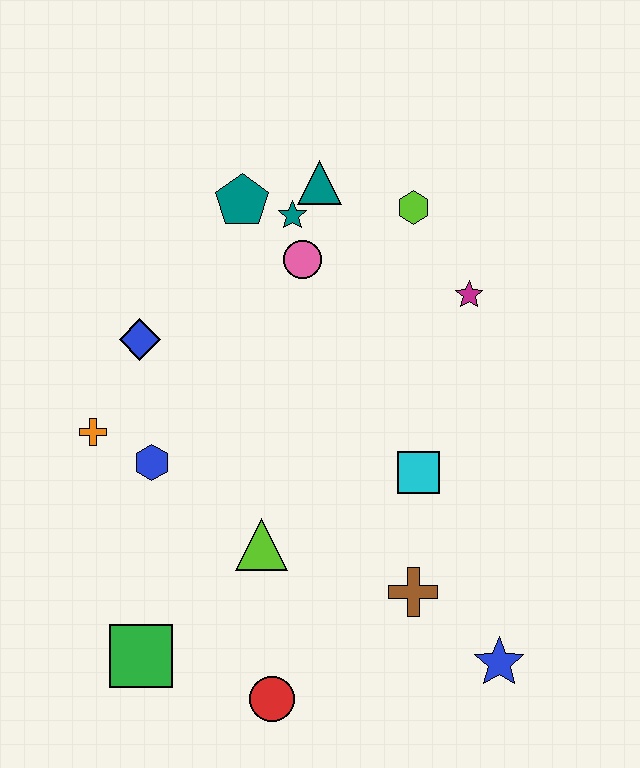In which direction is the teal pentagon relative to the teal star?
The teal pentagon is to the left of the teal star.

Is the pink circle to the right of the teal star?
Yes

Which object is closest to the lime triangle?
The blue hexagon is closest to the lime triangle.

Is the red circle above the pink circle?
No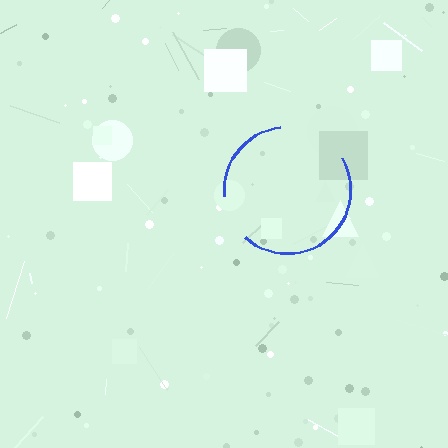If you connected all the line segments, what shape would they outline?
They would outline a circle.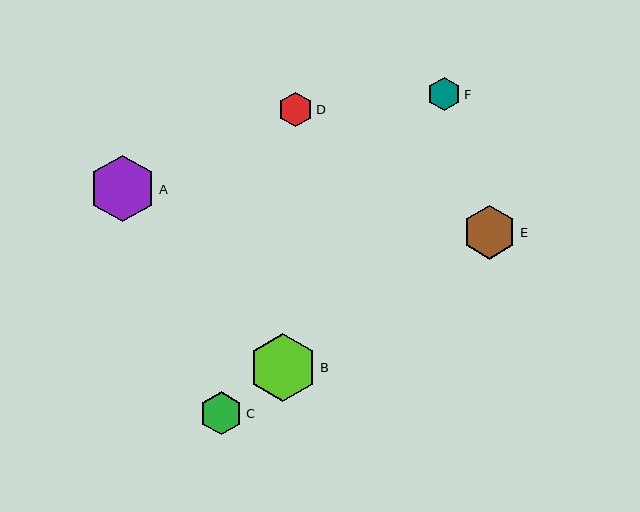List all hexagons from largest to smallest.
From largest to smallest: B, A, E, C, D, F.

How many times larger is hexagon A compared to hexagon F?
Hexagon A is approximately 2.0 times the size of hexagon F.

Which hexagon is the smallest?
Hexagon F is the smallest with a size of approximately 33 pixels.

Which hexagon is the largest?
Hexagon B is the largest with a size of approximately 68 pixels.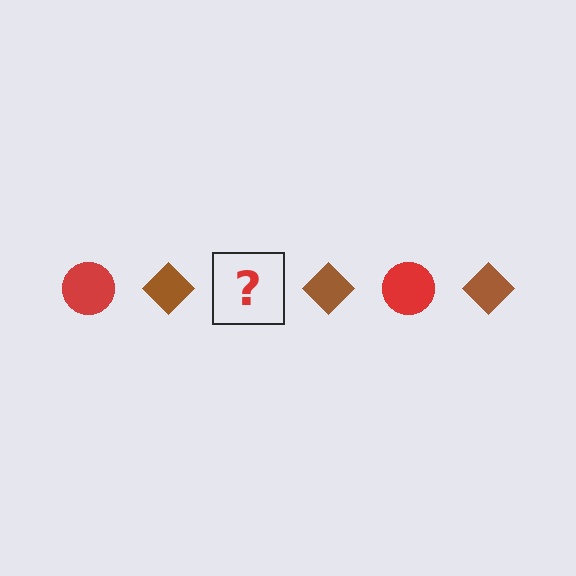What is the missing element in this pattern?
The missing element is a red circle.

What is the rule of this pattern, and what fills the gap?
The rule is that the pattern alternates between red circle and brown diamond. The gap should be filled with a red circle.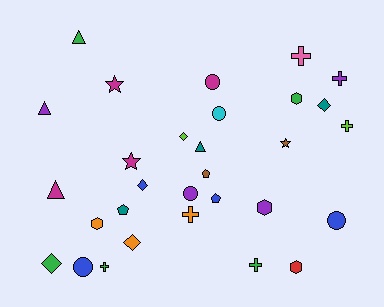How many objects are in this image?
There are 30 objects.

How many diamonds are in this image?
There are 5 diamonds.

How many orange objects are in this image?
There are 3 orange objects.